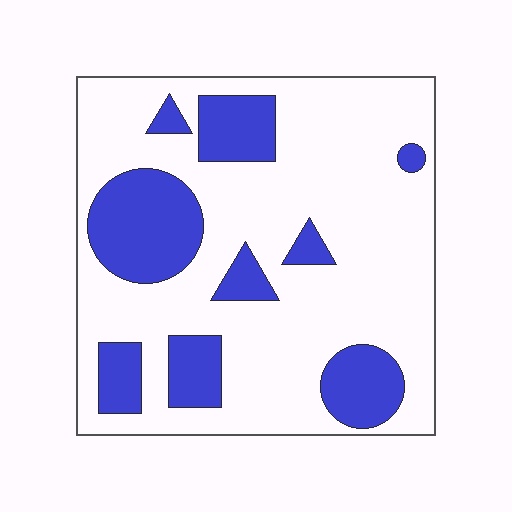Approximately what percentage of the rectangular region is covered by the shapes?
Approximately 25%.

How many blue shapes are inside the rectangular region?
9.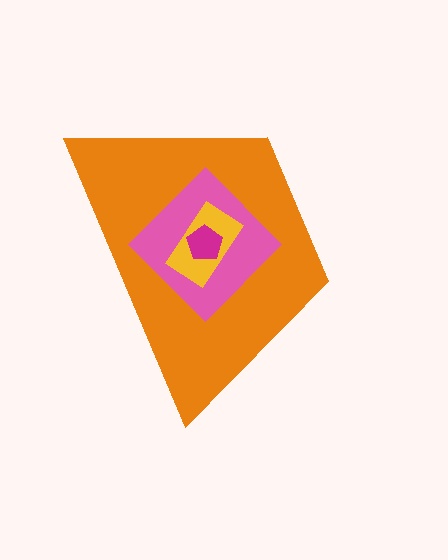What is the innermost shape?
The magenta pentagon.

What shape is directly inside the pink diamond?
The yellow rectangle.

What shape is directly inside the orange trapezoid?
The pink diamond.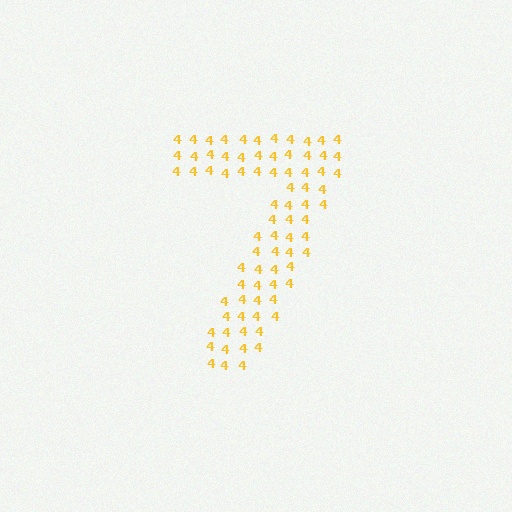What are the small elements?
The small elements are digit 4's.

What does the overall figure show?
The overall figure shows the digit 7.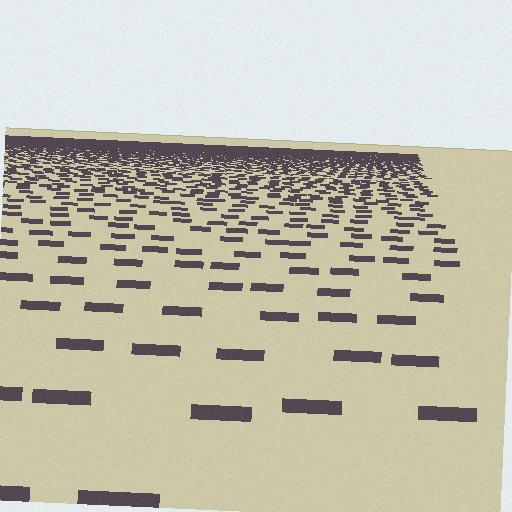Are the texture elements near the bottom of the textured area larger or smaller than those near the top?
Larger. Near the bottom, elements are closer to the viewer and appear at a bigger on-screen size.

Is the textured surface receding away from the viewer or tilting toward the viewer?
The surface is receding away from the viewer. Texture elements get smaller and denser toward the top.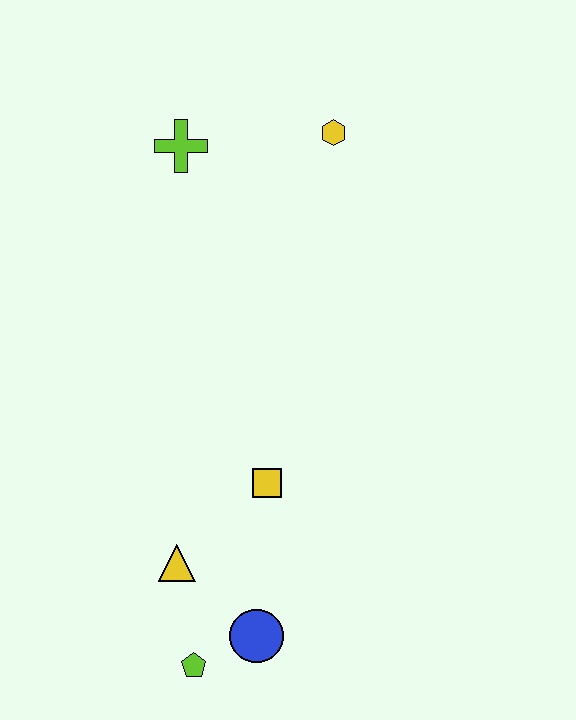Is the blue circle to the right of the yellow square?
No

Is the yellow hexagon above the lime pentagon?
Yes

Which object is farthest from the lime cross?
The lime pentagon is farthest from the lime cross.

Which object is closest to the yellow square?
The yellow triangle is closest to the yellow square.